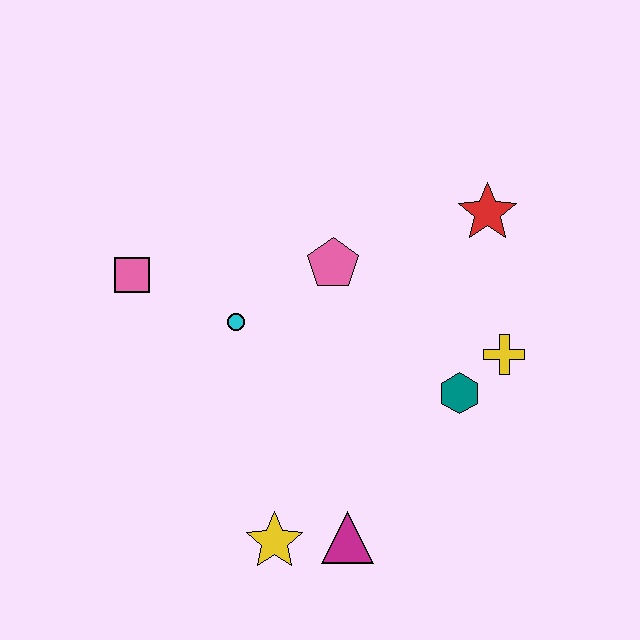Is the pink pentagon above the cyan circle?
Yes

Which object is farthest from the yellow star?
The red star is farthest from the yellow star.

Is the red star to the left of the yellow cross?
Yes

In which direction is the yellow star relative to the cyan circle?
The yellow star is below the cyan circle.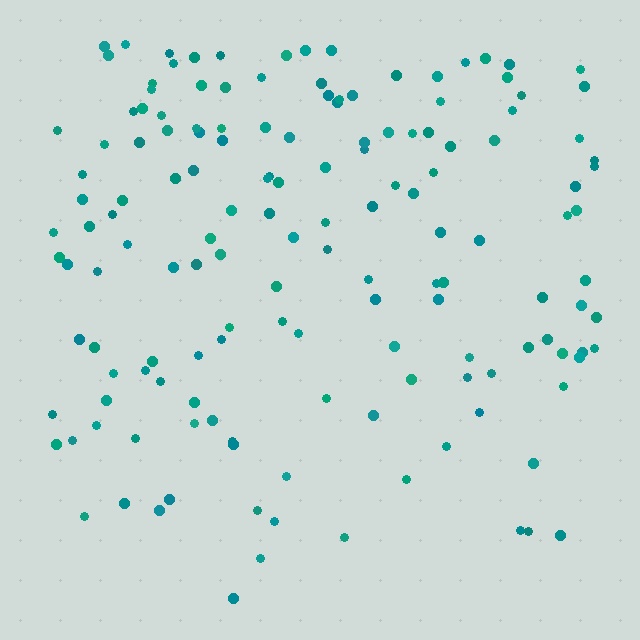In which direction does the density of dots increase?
From bottom to top, with the top side densest.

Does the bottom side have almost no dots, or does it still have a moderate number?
Still a moderate number, just noticeably fewer than the top.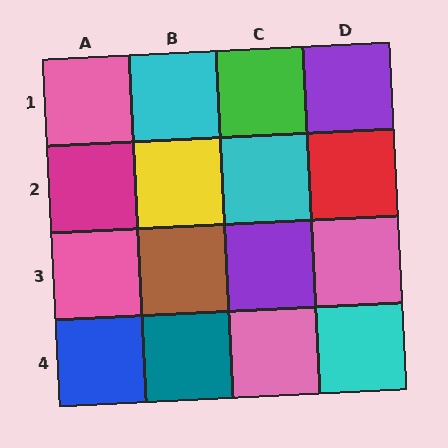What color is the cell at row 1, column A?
Pink.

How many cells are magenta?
1 cell is magenta.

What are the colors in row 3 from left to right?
Pink, brown, purple, pink.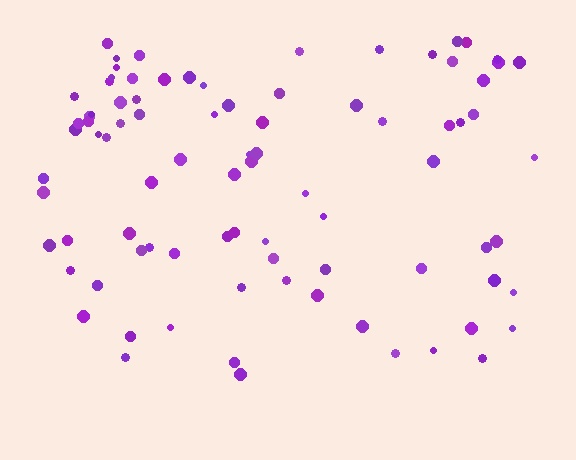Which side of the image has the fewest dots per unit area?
The bottom.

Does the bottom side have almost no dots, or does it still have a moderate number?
Still a moderate number, just noticeably fewer than the top.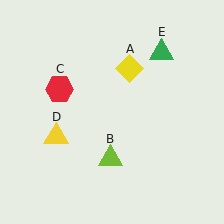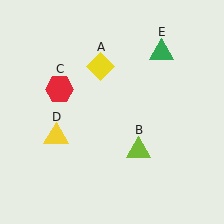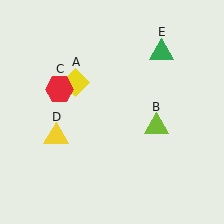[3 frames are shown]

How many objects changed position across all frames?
2 objects changed position: yellow diamond (object A), lime triangle (object B).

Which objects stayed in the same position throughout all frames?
Red hexagon (object C) and yellow triangle (object D) and green triangle (object E) remained stationary.